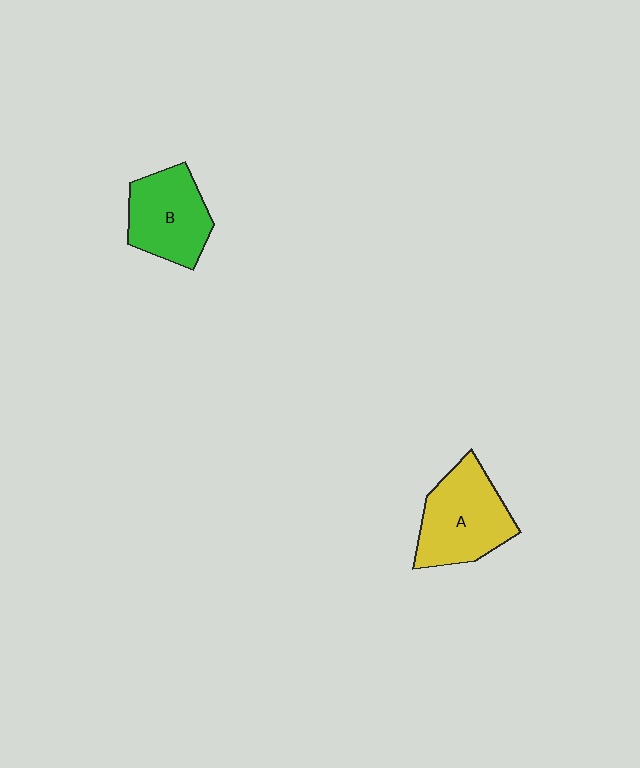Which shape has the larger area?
Shape A (yellow).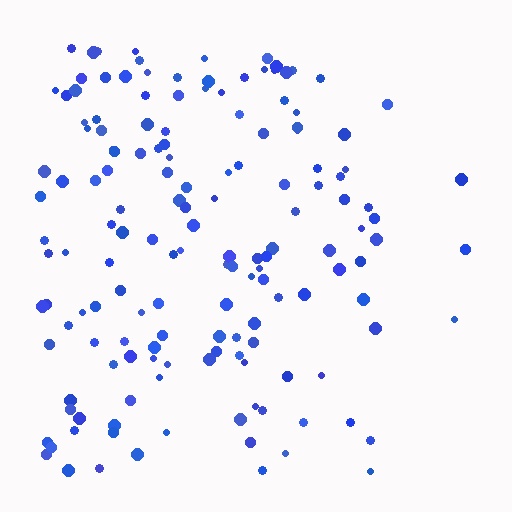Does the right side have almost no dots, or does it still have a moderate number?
Still a moderate number, just noticeably fewer than the left.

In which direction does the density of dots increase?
From right to left, with the left side densest.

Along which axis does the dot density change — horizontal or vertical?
Horizontal.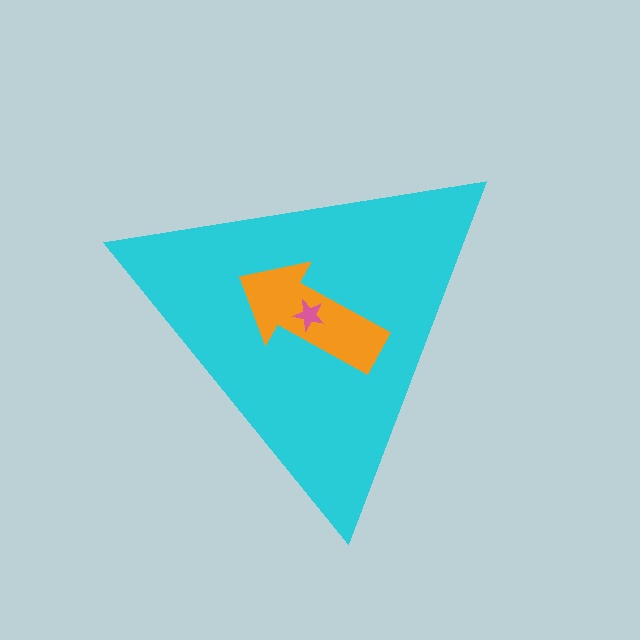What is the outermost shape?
The cyan triangle.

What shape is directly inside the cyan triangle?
The orange arrow.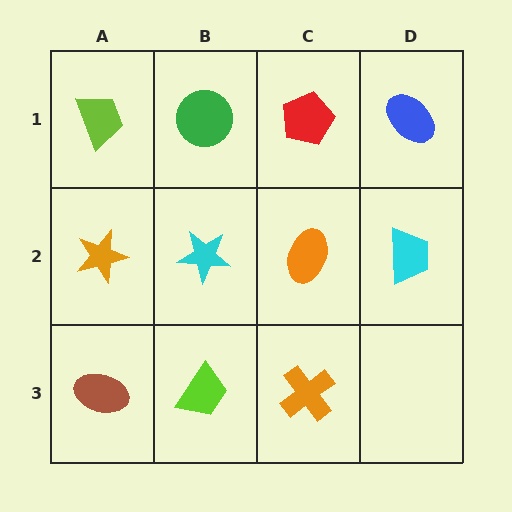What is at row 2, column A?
An orange star.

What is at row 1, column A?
A lime trapezoid.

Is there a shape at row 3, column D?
No, that cell is empty.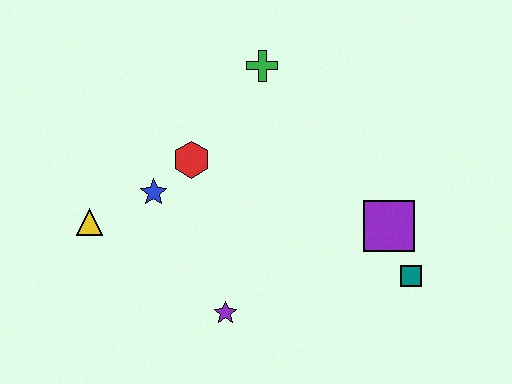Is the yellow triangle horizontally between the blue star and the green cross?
No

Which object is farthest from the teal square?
The yellow triangle is farthest from the teal square.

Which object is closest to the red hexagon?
The blue star is closest to the red hexagon.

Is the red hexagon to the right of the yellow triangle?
Yes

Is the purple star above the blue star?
No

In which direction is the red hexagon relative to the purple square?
The red hexagon is to the left of the purple square.